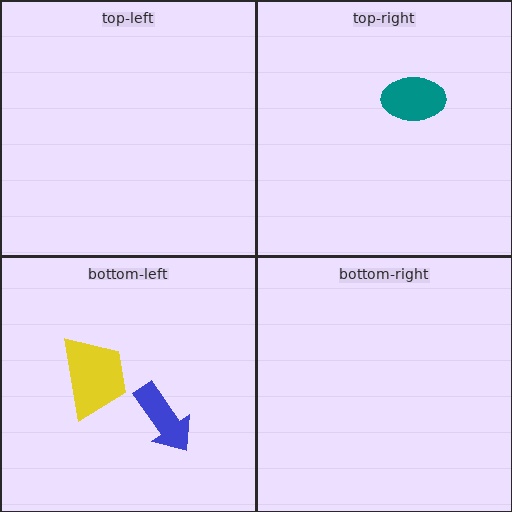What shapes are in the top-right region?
The teal ellipse.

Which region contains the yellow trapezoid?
The bottom-left region.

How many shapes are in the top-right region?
1.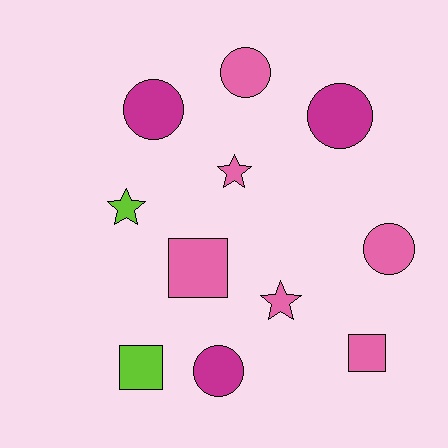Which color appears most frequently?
Pink, with 6 objects.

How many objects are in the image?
There are 11 objects.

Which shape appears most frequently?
Circle, with 5 objects.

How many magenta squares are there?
There are no magenta squares.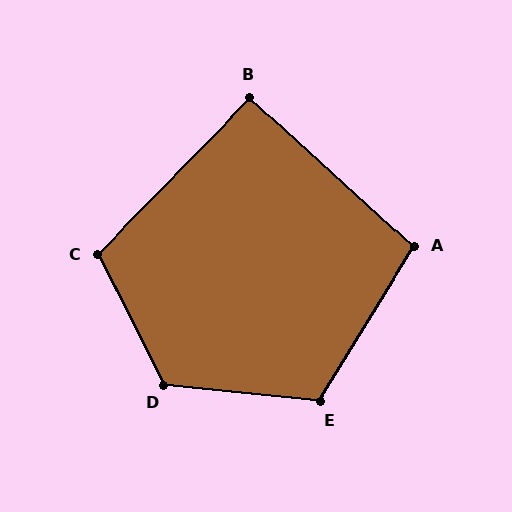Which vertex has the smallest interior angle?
B, at approximately 92 degrees.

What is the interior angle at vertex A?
Approximately 101 degrees (obtuse).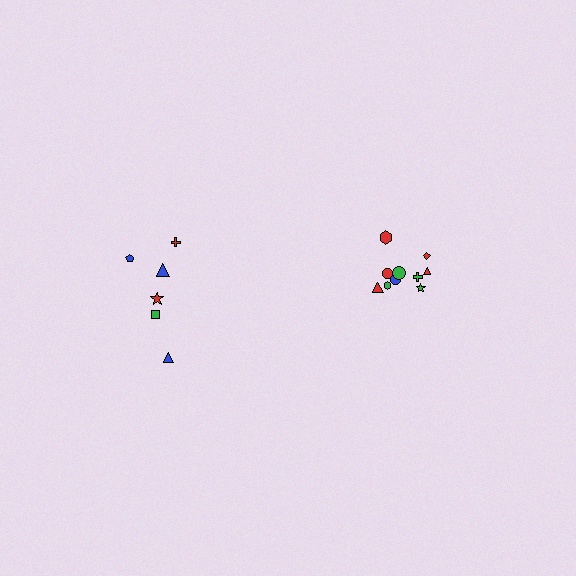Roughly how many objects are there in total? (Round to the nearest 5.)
Roughly 15 objects in total.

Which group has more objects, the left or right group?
The right group.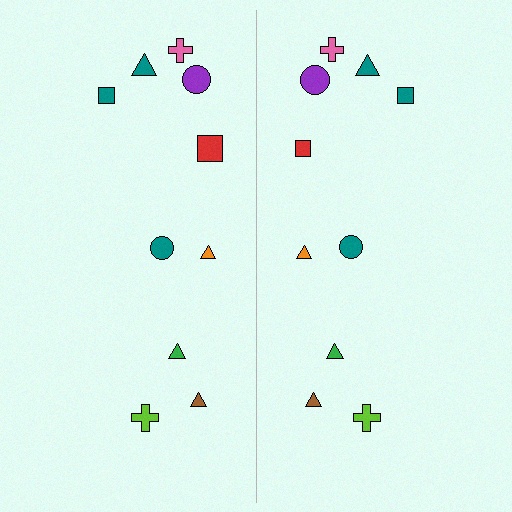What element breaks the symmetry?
The red square on the right side has a different size than its mirror counterpart.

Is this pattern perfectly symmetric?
No, the pattern is not perfectly symmetric. The red square on the right side has a different size than its mirror counterpart.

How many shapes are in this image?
There are 20 shapes in this image.